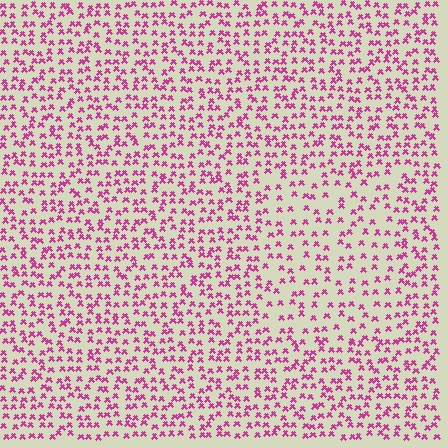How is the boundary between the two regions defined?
The boundary is defined by a change in element density (approximately 1.6x ratio). All elements are the same color, size, and shape.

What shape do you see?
I see a rectangle.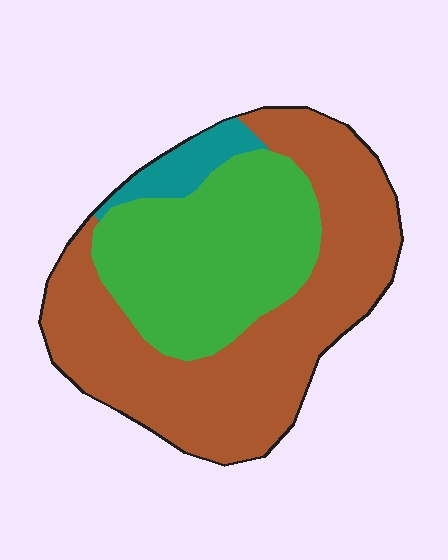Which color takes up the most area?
Brown, at roughly 55%.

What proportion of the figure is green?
Green takes up about three eighths (3/8) of the figure.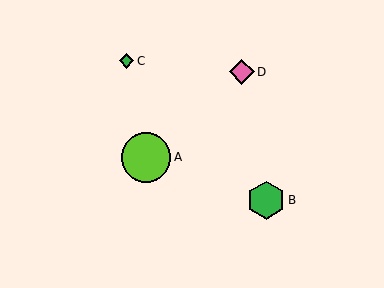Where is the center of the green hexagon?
The center of the green hexagon is at (266, 200).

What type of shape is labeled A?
Shape A is a lime circle.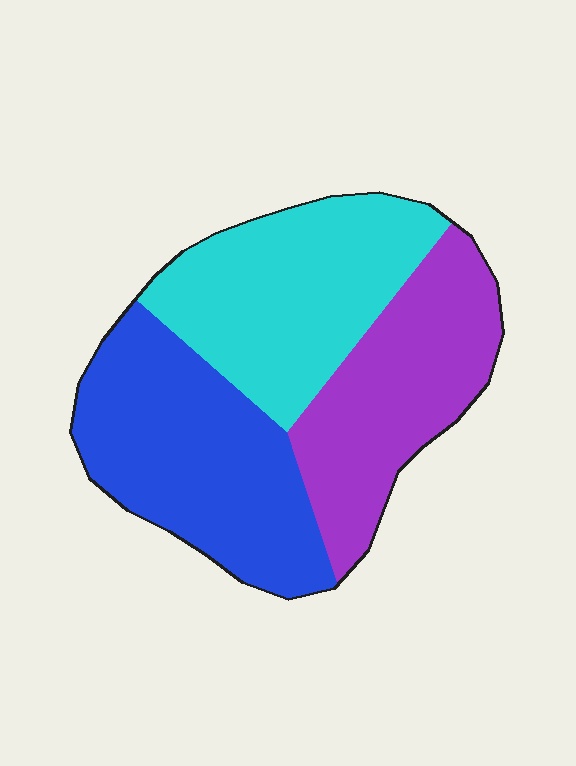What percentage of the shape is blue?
Blue takes up about three eighths (3/8) of the shape.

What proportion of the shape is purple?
Purple takes up between a quarter and a half of the shape.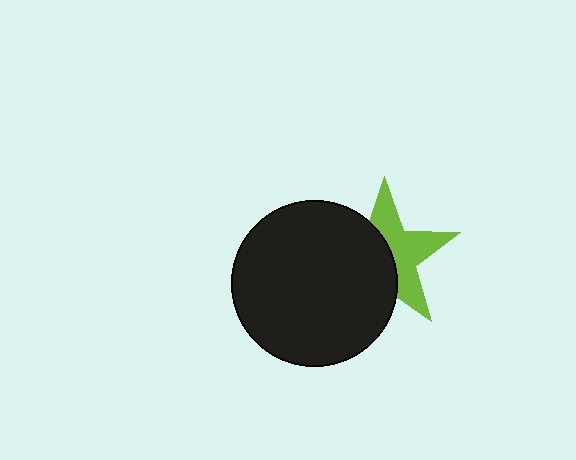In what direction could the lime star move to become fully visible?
The lime star could move right. That would shift it out from behind the black circle entirely.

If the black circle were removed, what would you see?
You would see the complete lime star.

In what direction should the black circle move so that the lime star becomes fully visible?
The black circle should move left. That is the shortest direction to clear the overlap and leave the lime star fully visible.